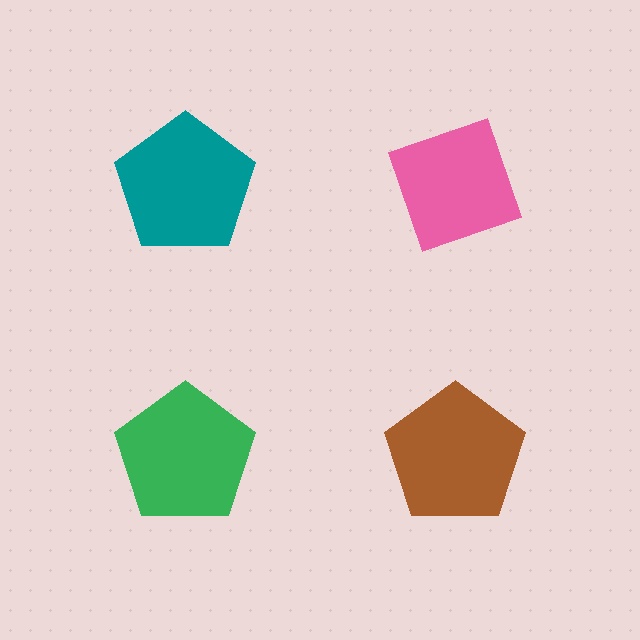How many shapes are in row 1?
2 shapes.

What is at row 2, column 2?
A brown pentagon.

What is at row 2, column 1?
A green pentagon.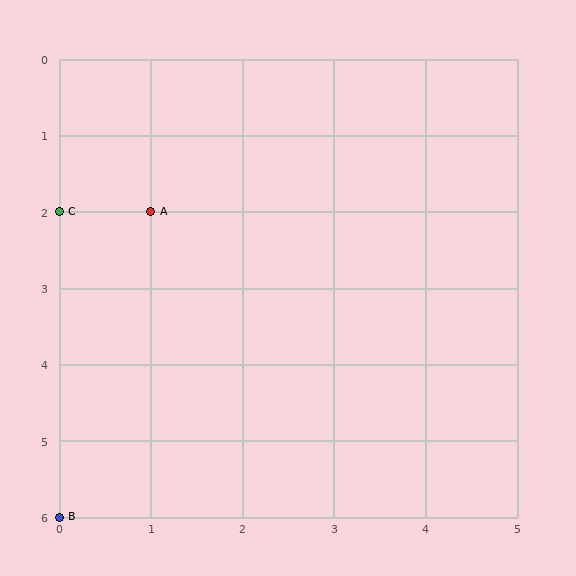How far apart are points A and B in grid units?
Points A and B are 1 column and 4 rows apart (about 4.1 grid units diagonally).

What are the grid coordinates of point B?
Point B is at grid coordinates (0, 6).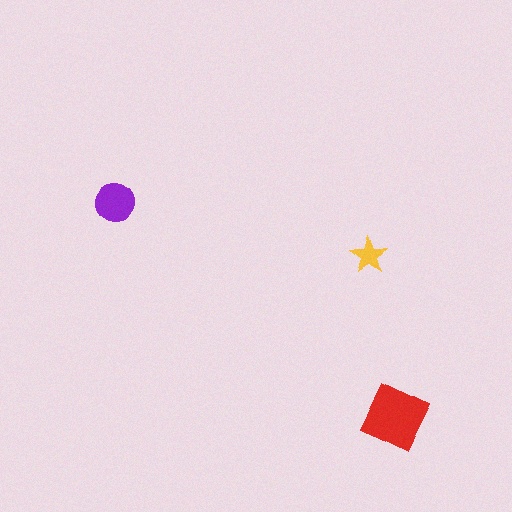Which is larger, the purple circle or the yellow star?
The purple circle.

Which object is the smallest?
The yellow star.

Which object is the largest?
The red diamond.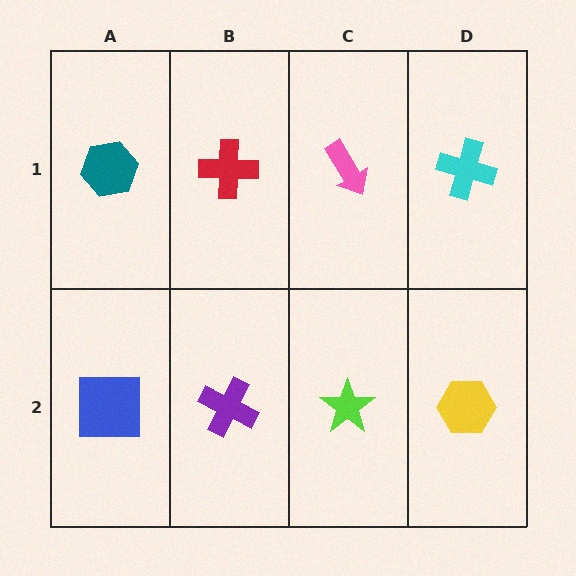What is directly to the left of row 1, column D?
A pink arrow.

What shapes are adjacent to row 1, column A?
A blue square (row 2, column A), a red cross (row 1, column B).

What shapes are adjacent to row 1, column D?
A yellow hexagon (row 2, column D), a pink arrow (row 1, column C).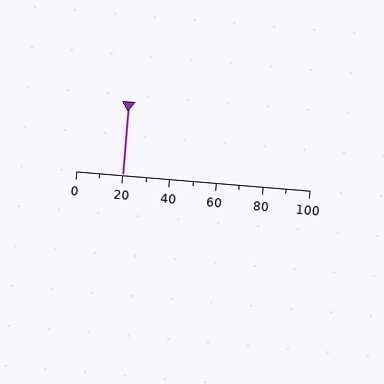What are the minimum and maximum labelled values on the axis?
The axis runs from 0 to 100.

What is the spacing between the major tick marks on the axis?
The major ticks are spaced 20 apart.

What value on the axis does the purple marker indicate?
The marker indicates approximately 20.